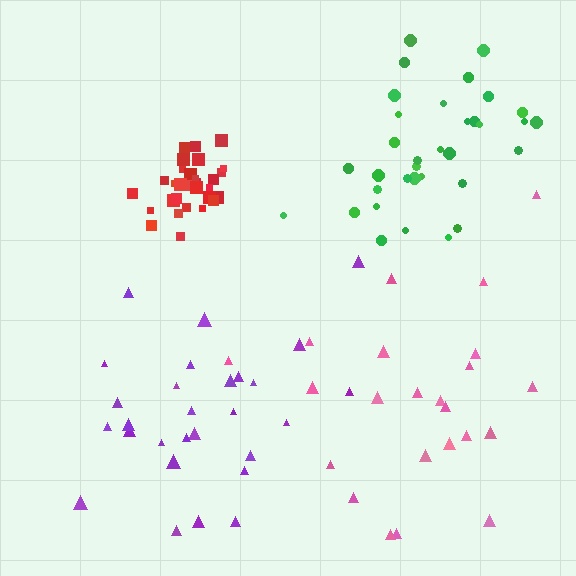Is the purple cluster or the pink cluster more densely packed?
Purple.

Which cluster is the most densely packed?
Red.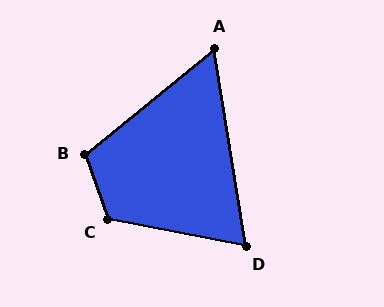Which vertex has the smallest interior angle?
A, at approximately 60 degrees.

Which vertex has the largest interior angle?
C, at approximately 120 degrees.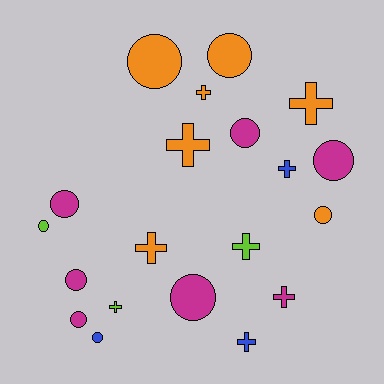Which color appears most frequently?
Orange, with 7 objects.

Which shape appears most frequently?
Circle, with 11 objects.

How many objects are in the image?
There are 20 objects.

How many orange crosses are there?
There are 4 orange crosses.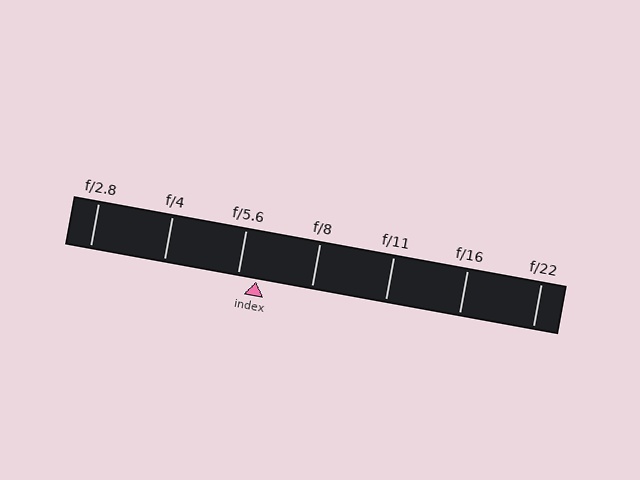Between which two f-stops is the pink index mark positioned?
The index mark is between f/5.6 and f/8.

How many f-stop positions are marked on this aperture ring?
There are 7 f-stop positions marked.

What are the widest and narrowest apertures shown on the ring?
The widest aperture shown is f/2.8 and the narrowest is f/22.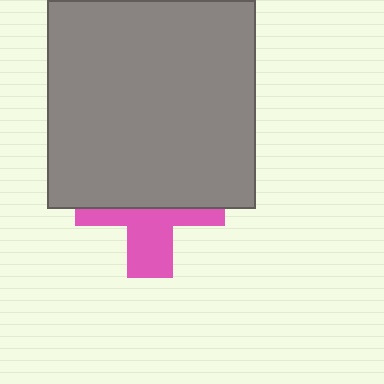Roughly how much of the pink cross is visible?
A small part of it is visible (roughly 41%).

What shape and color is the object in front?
The object in front is a gray square.